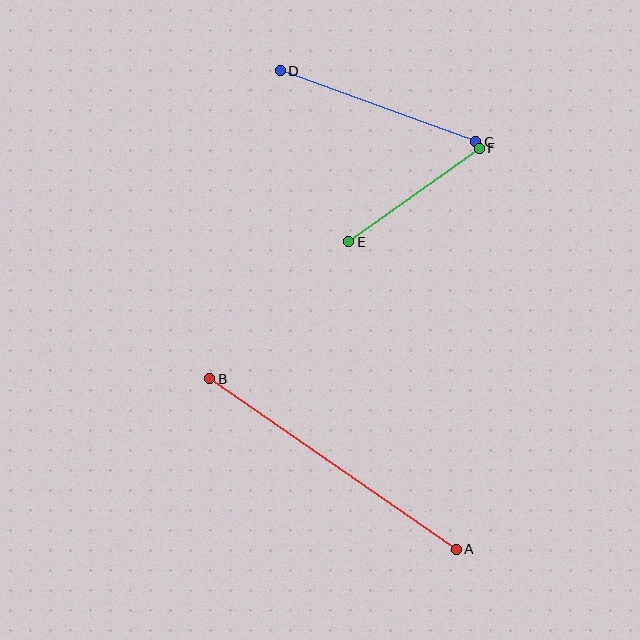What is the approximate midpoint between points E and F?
The midpoint is at approximately (414, 195) pixels.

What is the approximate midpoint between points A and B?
The midpoint is at approximately (333, 464) pixels.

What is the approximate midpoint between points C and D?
The midpoint is at approximately (378, 106) pixels.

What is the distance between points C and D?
The distance is approximately 208 pixels.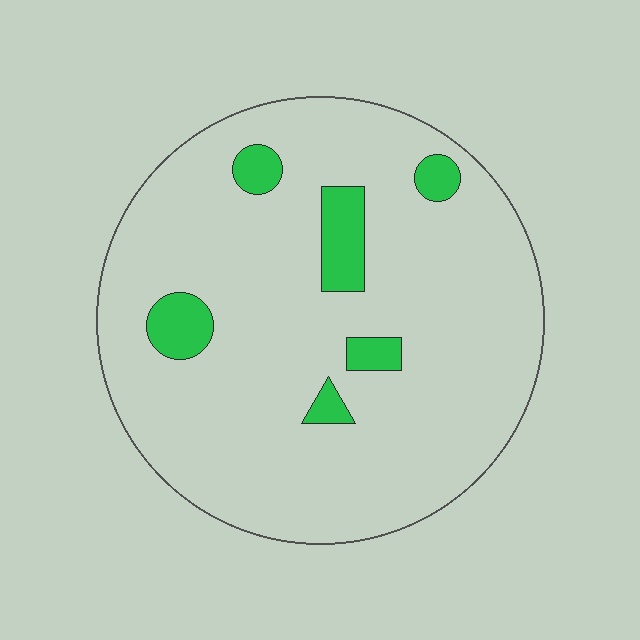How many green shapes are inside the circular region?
6.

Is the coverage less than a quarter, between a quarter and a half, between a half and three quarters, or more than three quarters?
Less than a quarter.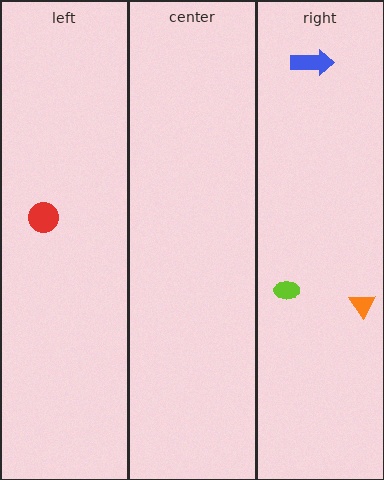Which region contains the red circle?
The left region.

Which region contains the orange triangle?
The right region.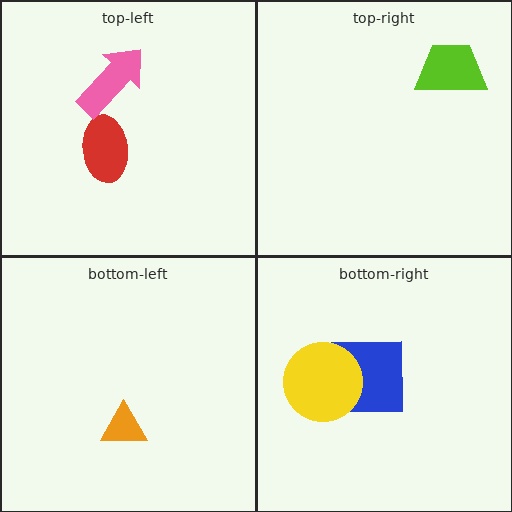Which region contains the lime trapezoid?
The top-right region.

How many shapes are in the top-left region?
2.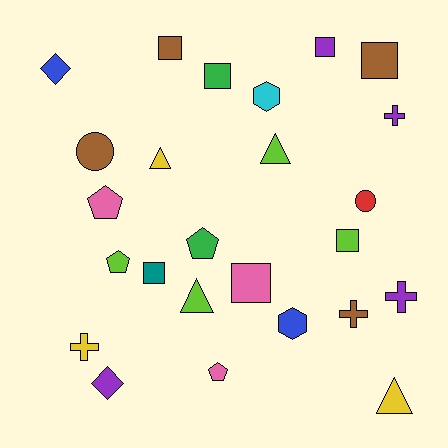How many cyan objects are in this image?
There is 1 cyan object.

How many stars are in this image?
There are no stars.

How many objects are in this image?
There are 25 objects.